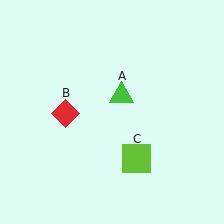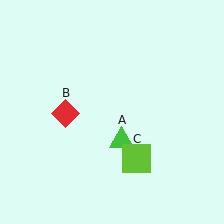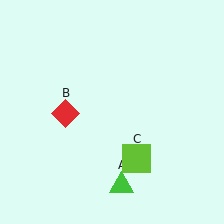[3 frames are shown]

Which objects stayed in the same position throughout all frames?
Red diamond (object B) and lime square (object C) remained stationary.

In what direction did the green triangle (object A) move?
The green triangle (object A) moved down.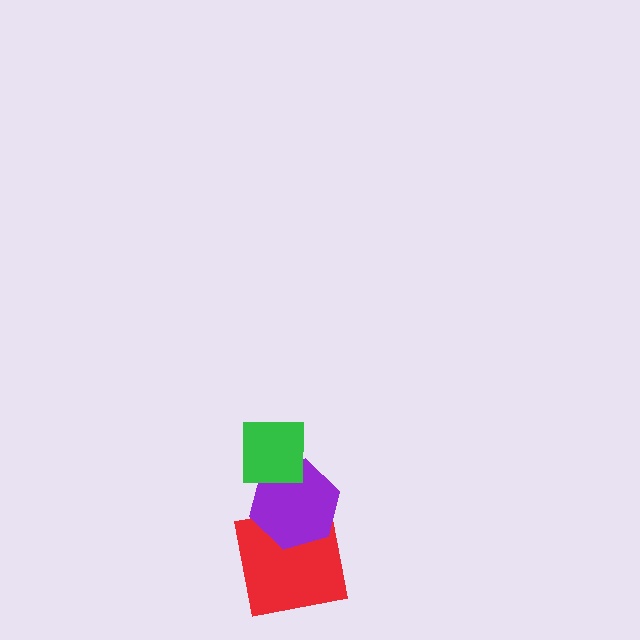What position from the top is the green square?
The green square is 1st from the top.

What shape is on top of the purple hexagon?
The green square is on top of the purple hexagon.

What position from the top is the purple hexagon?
The purple hexagon is 2nd from the top.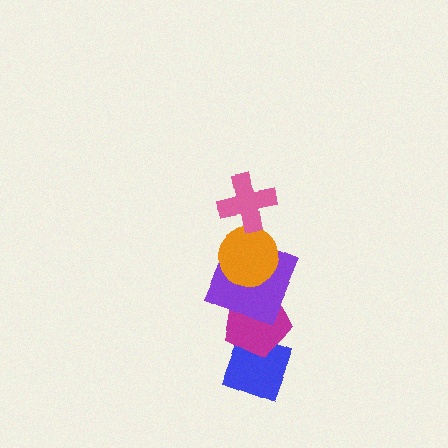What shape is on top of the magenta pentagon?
The purple square is on top of the magenta pentagon.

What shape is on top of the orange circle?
The pink cross is on top of the orange circle.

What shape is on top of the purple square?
The orange circle is on top of the purple square.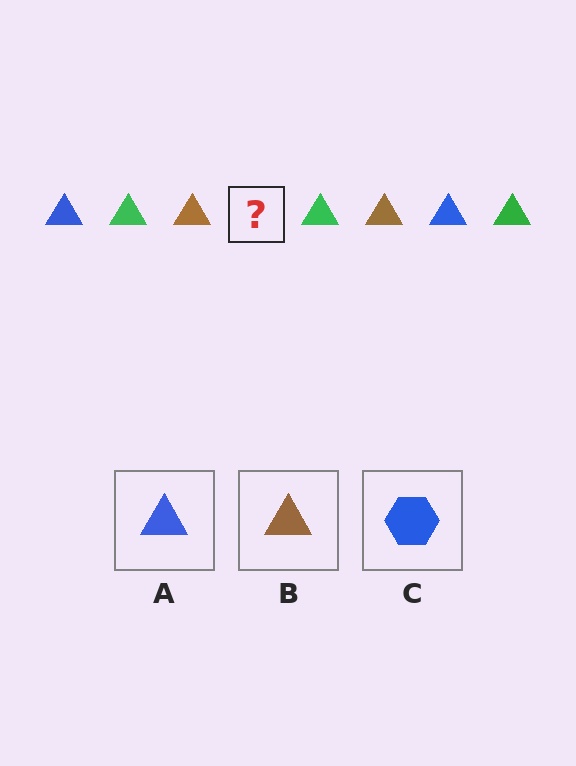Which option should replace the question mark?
Option A.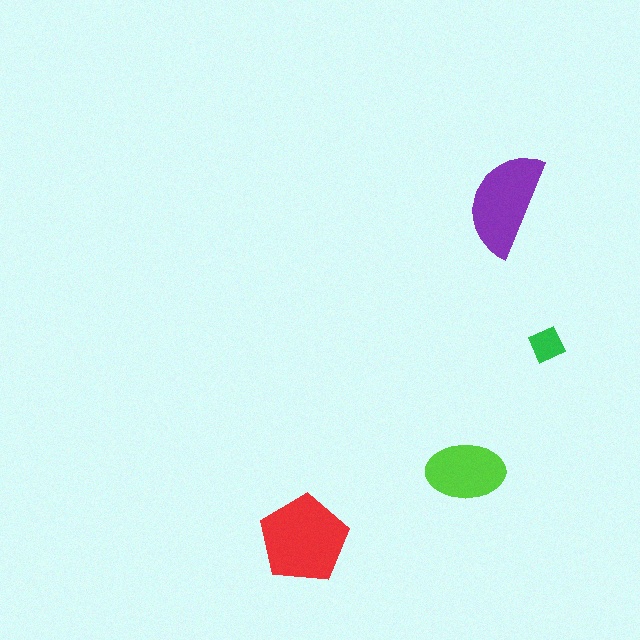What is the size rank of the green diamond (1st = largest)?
4th.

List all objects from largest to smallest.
The red pentagon, the purple semicircle, the lime ellipse, the green diamond.